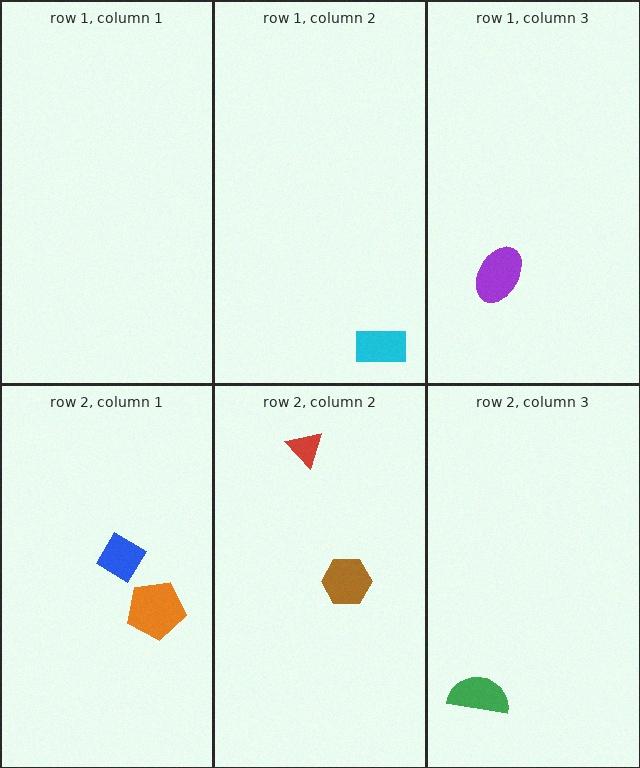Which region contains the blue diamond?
The row 2, column 1 region.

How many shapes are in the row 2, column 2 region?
2.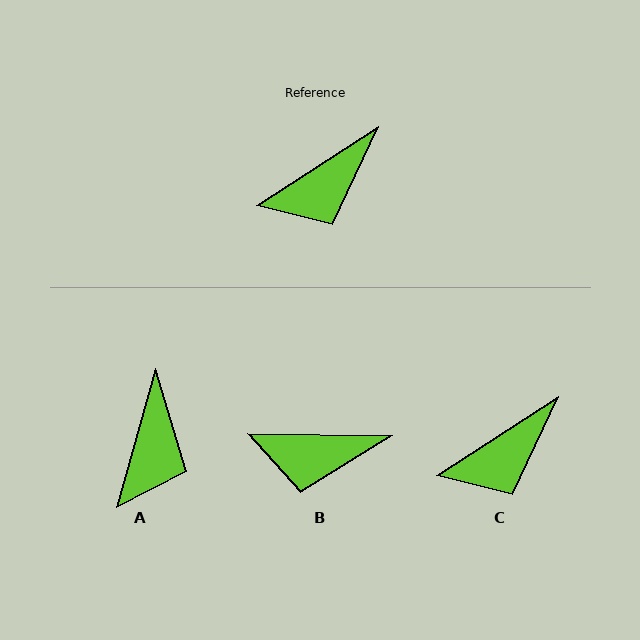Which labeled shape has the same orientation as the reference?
C.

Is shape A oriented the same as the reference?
No, it is off by about 41 degrees.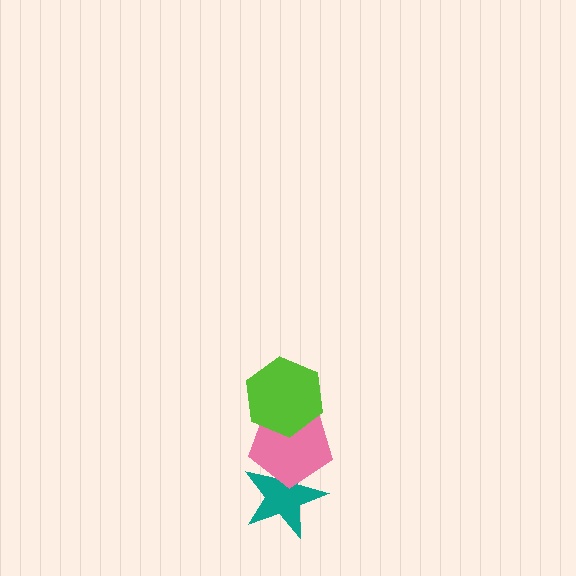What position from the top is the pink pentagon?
The pink pentagon is 2nd from the top.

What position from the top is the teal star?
The teal star is 3rd from the top.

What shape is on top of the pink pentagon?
The lime hexagon is on top of the pink pentagon.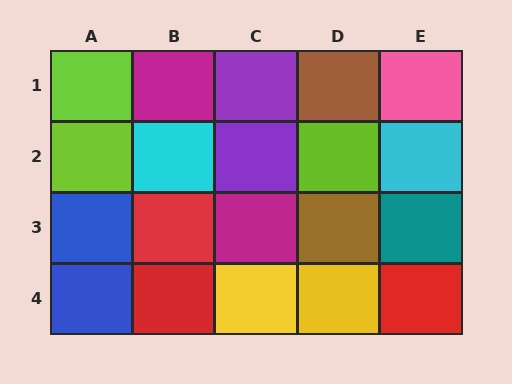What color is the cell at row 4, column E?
Red.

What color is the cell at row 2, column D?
Lime.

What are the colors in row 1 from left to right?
Lime, magenta, purple, brown, pink.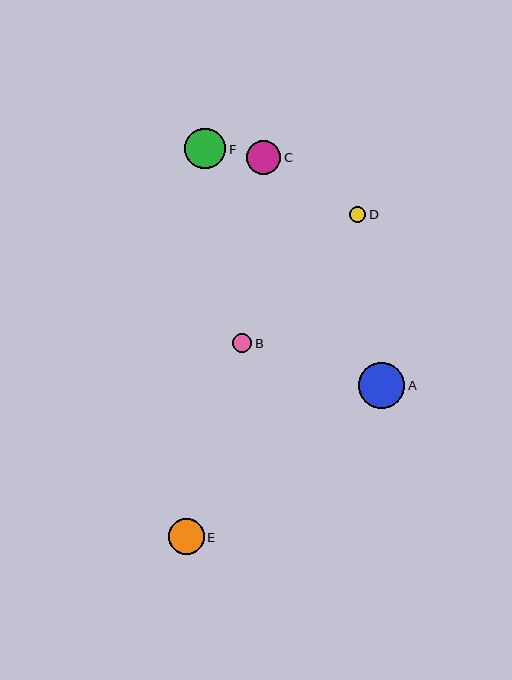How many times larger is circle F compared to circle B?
Circle F is approximately 2.1 times the size of circle B.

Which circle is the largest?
Circle A is the largest with a size of approximately 46 pixels.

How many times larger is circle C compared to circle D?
Circle C is approximately 2.1 times the size of circle D.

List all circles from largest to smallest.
From largest to smallest: A, F, E, C, B, D.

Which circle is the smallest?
Circle D is the smallest with a size of approximately 16 pixels.